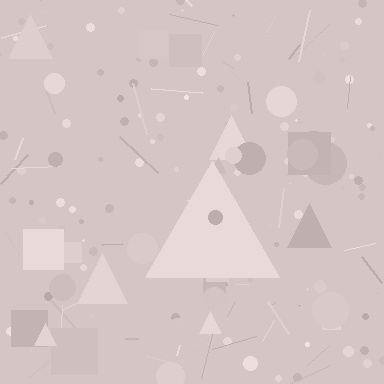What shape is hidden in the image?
A triangle is hidden in the image.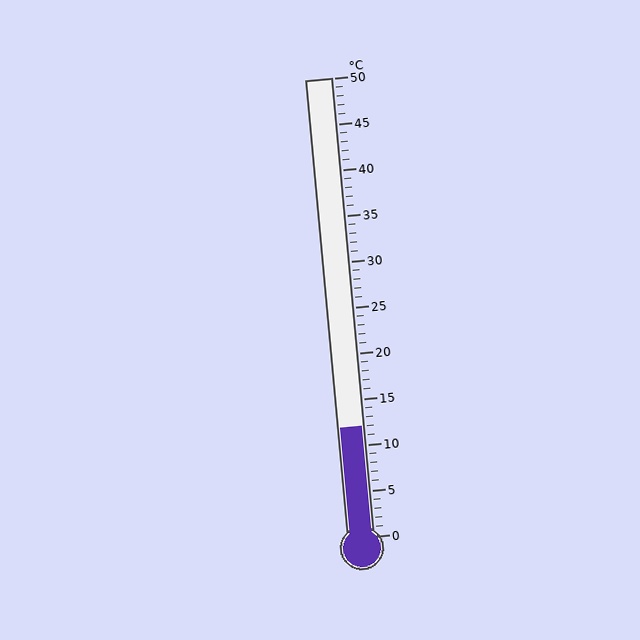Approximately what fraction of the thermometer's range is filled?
The thermometer is filled to approximately 25% of its range.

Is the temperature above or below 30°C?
The temperature is below 30°C.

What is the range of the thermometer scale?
The thermometer scale ranges from 0°C to 50°C.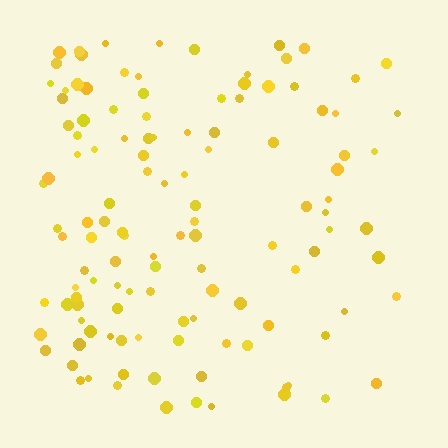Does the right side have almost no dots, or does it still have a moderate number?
Still a moderate number, just noticeably fewer than the left.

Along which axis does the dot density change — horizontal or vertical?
Horizontal.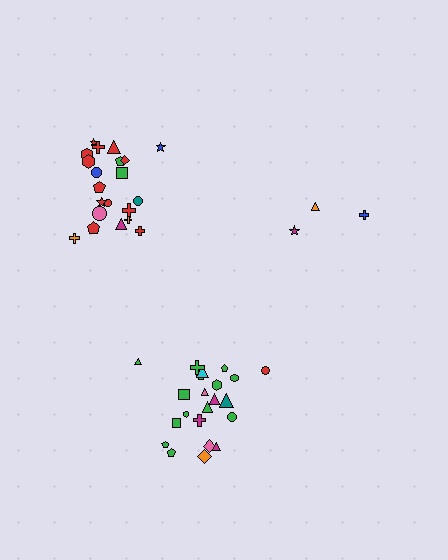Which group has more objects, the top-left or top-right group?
The top-left group.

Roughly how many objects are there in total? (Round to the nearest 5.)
Roughly 45 objects in total.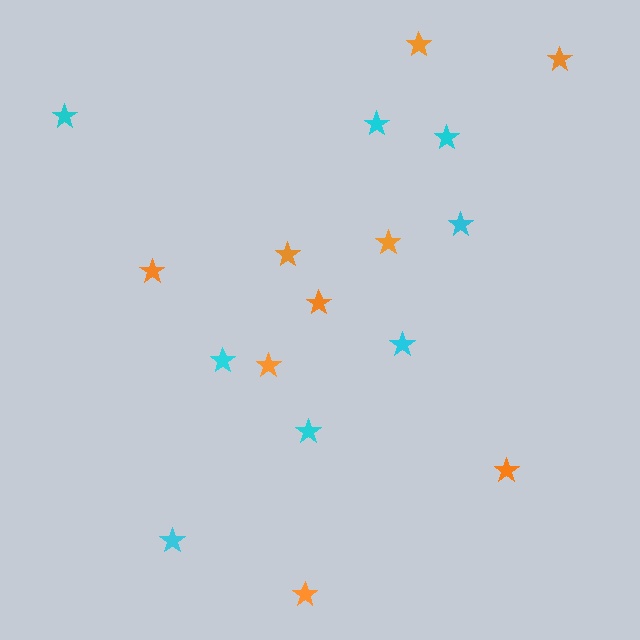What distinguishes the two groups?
There are 2 groups: one group of cyan stars (8) and one group of orange stars (9).